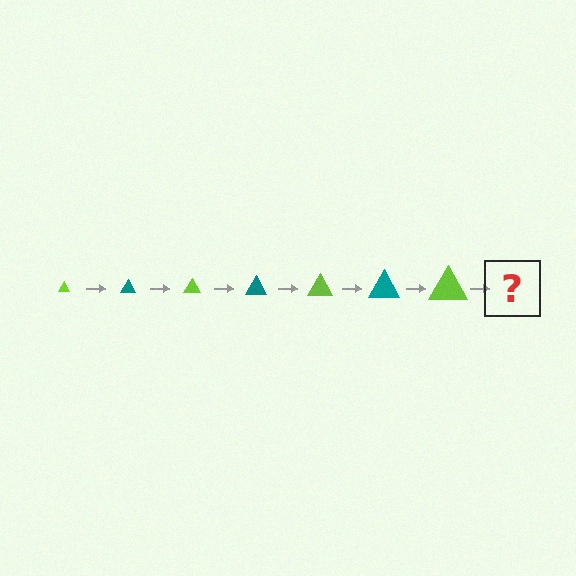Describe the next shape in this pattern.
It should be a teal triangle, larger than the previous one.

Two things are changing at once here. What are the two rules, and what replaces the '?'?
The two rules are that the triangle grows larger each step and the color cycles through lime and teal. The '?' should be a teal triangle, larger than the previous one.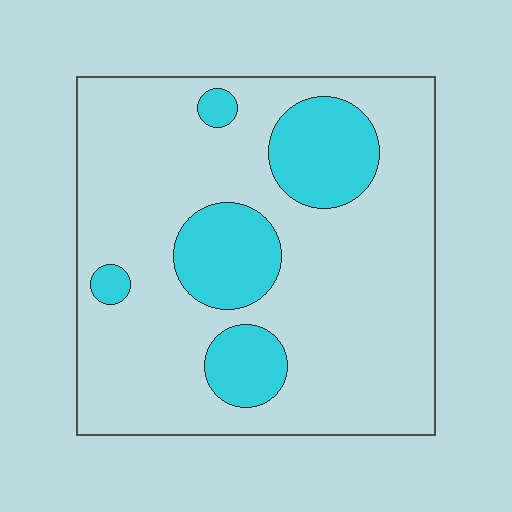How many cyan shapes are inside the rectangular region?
5.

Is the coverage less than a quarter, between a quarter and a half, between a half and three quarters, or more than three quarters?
Less than a quarter.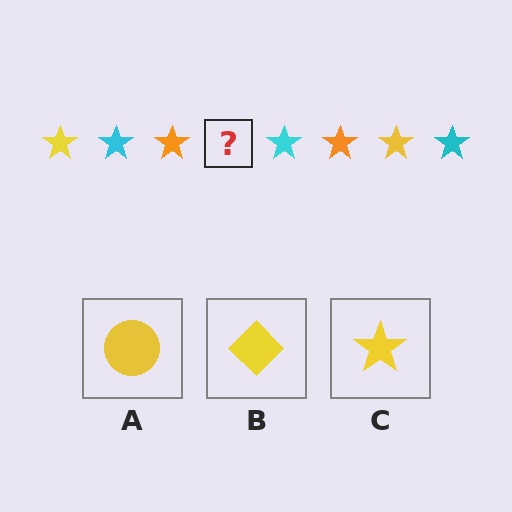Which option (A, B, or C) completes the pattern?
C.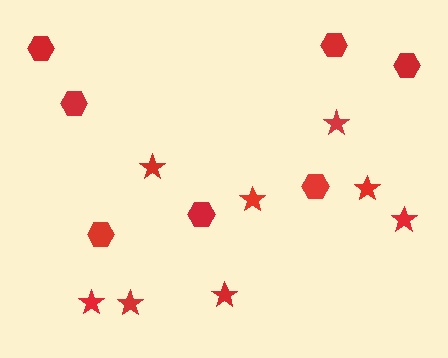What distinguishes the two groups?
There are 2 groups: one group of stars (8) and one group of hexagons (7).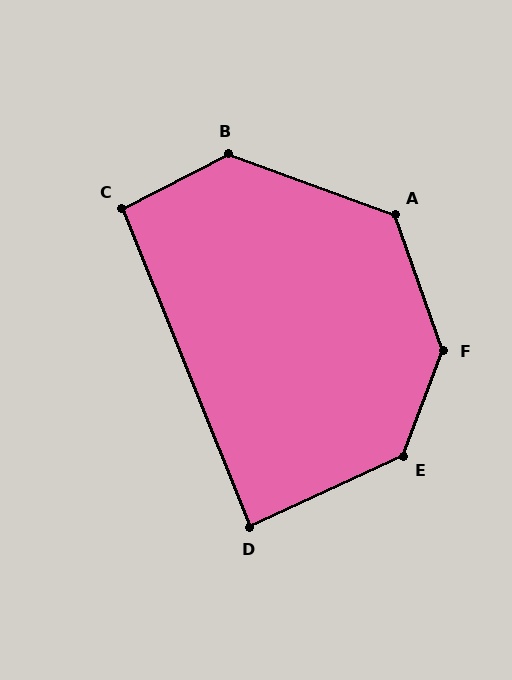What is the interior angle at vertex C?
Approximately 95 degrees (obtuse).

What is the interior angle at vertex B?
Approximately 133 degrees (obtuse).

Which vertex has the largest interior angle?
F, at approximately 140 degrees.